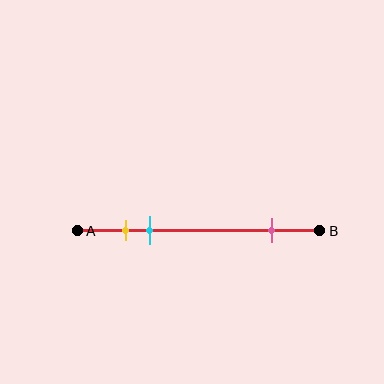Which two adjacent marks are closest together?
The yellow and cyan marks are the closest adjacent pair.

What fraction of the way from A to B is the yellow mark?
The yellow mark is approximately 20% (0.2) of the way from A to B.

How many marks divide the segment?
There are 3 marks dividing the segment.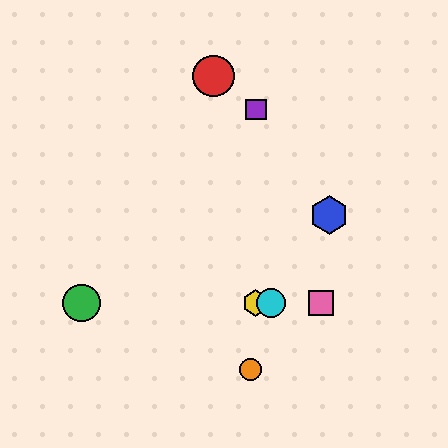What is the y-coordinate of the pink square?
The pink square is at y≈303.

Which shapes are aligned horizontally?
The green circle, the yellow hexagon, the cyan circle, the pink square are aligned horizontally.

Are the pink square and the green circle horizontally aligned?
Yes, both are at y≈303.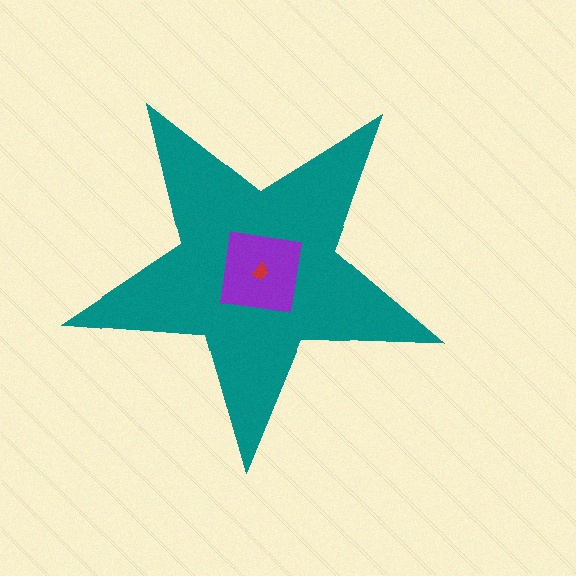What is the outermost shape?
The teal star.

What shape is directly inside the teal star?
The purple square.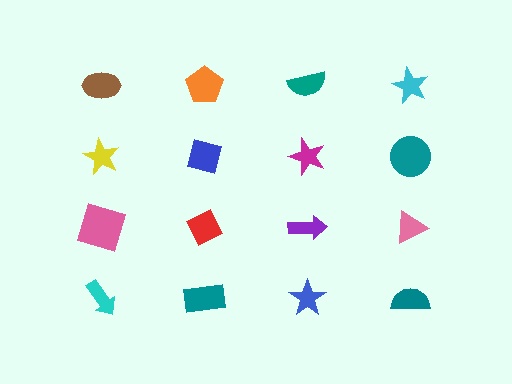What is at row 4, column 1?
A cyan arrow.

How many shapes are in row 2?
4 shapes.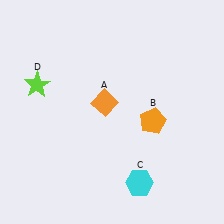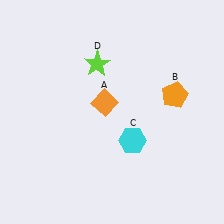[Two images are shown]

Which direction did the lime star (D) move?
The lime star (D) moved right.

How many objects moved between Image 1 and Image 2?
3 objects moved between the two images.